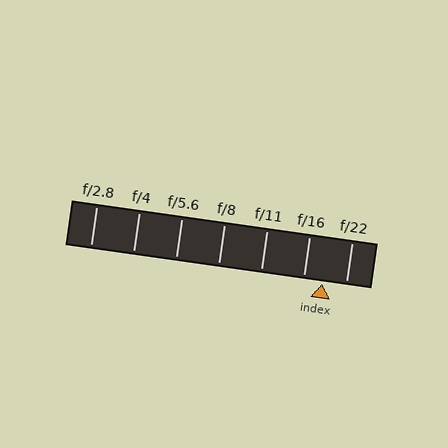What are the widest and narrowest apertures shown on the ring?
The widest aperture shown is f/2.8 and the narrowest is f/22.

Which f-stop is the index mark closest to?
The index mark is closest to f/16.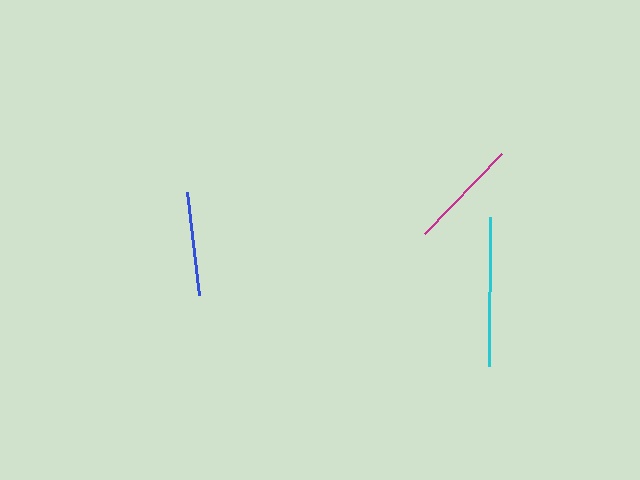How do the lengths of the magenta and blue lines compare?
The magenta and blue lines are approximately the same length.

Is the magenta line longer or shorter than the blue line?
The magenta line is longer than the blue line.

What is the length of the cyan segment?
The cyan segment is approximately 149 pixels long.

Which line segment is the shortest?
The blue line is the shortest at approximately 103 pixels.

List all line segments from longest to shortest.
From longest to shortest: cyan, magenta, blue.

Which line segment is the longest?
The cyan line is the longest at approximately 149 pixels.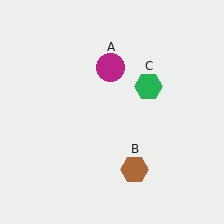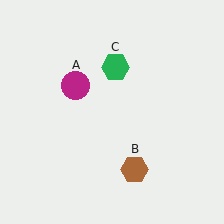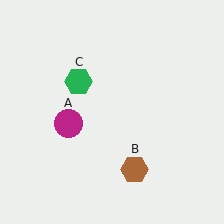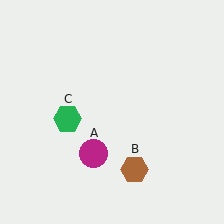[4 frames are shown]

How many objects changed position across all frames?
2 objects changed position: magenta circle (object A), green hexagon (object C).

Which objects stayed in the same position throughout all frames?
Brown hexagon (object B) remained stationary.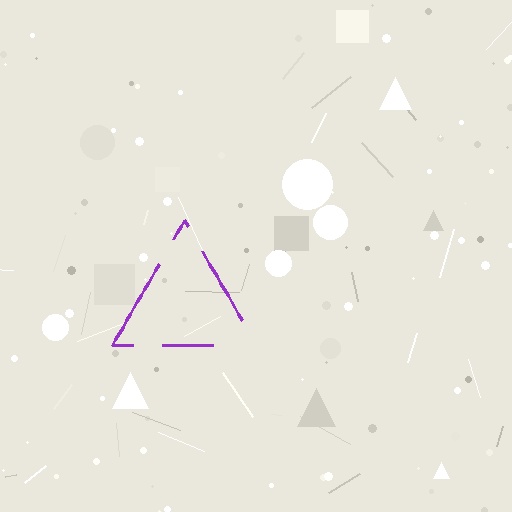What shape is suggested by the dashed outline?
The dashed outline suggests a triangle.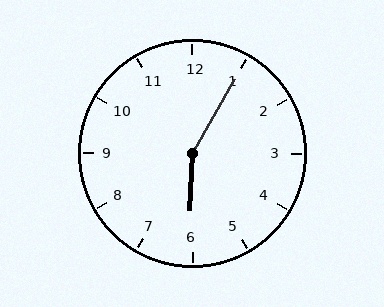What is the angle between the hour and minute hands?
Approximately 152 degrees.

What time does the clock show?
6:05.